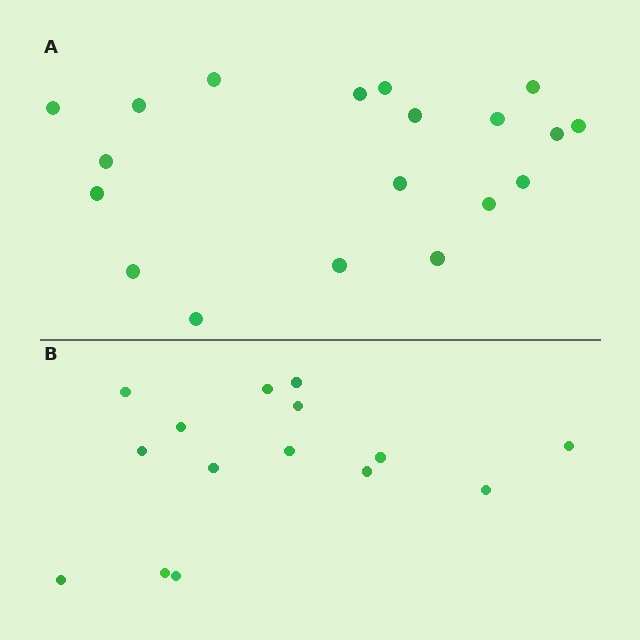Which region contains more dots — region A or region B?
Region A (the top region) has more dots.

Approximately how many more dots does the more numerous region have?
Region A has about 4 more dots than region B.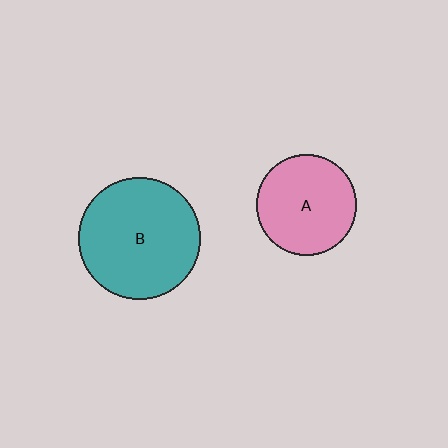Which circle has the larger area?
Circle B (teal).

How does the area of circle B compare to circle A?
Approximately 1.5 times.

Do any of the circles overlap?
No, none of the circles overlap.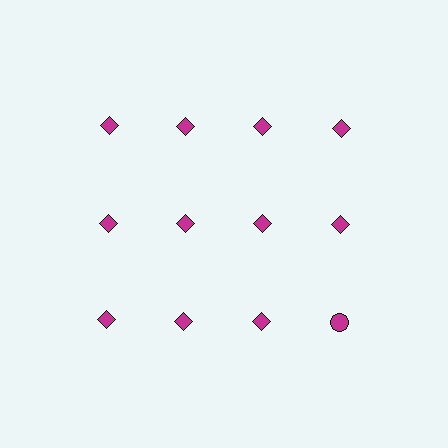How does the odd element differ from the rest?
It has a different shape: circle instead of diamond.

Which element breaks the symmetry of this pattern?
The magenta circle in the third row, second from right column breaks the symmetry. All other shapes are magenta diamonds.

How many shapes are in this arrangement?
There are 12 shapes arranged in a grid pattern.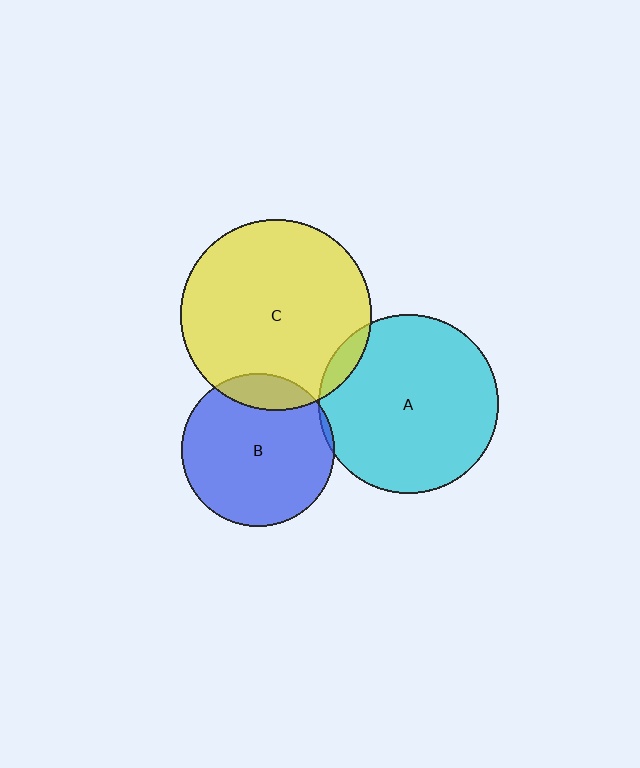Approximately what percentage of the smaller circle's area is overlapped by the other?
Approximately 5%.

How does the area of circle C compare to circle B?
Approximately 1.6 times.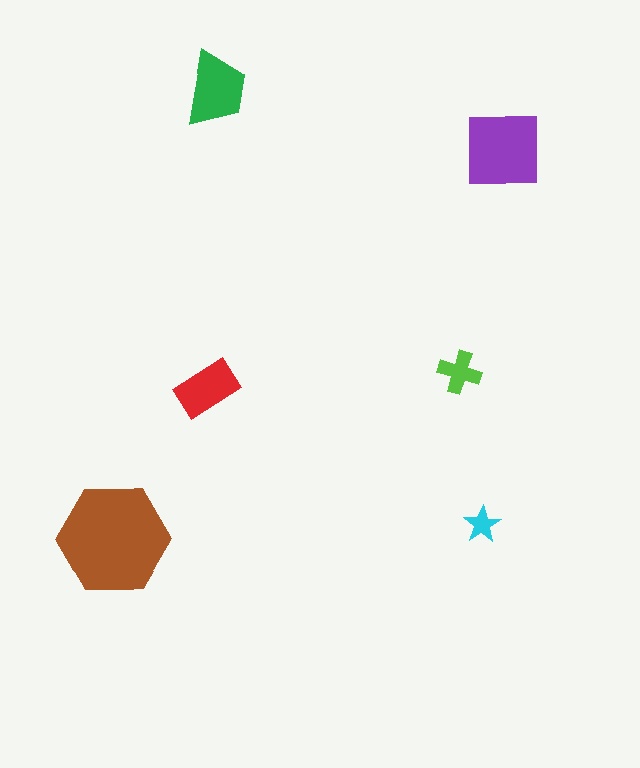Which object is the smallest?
The cyan star.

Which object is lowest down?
The brown hexagon is bottommost.